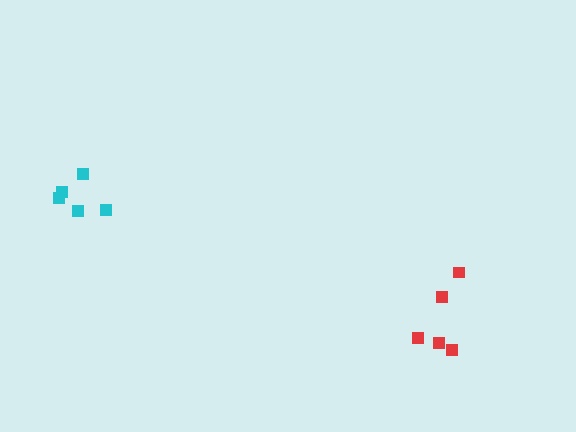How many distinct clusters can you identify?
There are 2 distinct clusters.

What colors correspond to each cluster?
The clusters are colored: cyan, red.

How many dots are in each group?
Group 1: 5 dots, Group 2: 5 dots (10 total).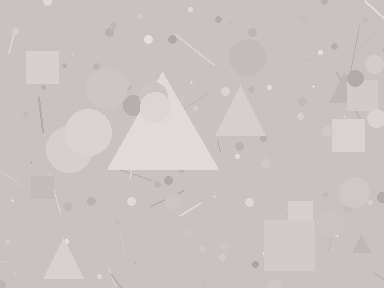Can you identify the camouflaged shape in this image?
The camouflaged shape is a triangle.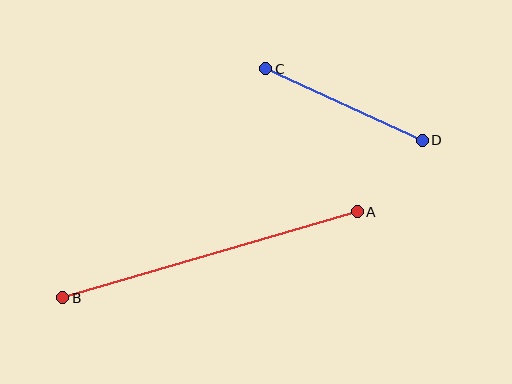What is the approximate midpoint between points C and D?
The midpoint is at approximately (344, 105) pixels.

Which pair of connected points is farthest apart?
Points A and B are farthest apart.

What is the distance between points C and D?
The distance is approximately 172 pixels.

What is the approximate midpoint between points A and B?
The midpoint is at approximately (210, 255) pixels.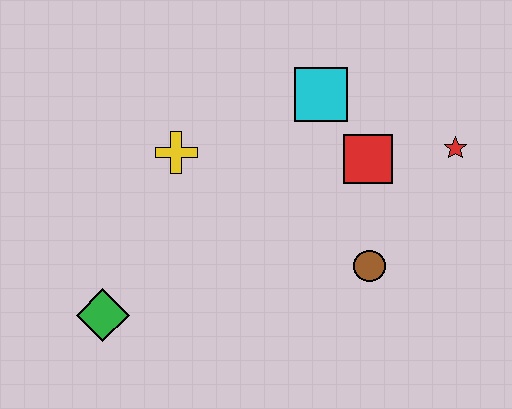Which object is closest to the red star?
The red square is closest to the red star.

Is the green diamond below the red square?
Yes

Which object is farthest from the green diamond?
The red star is farthest from the green diamond.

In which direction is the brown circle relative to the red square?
The brown circle is below the red square.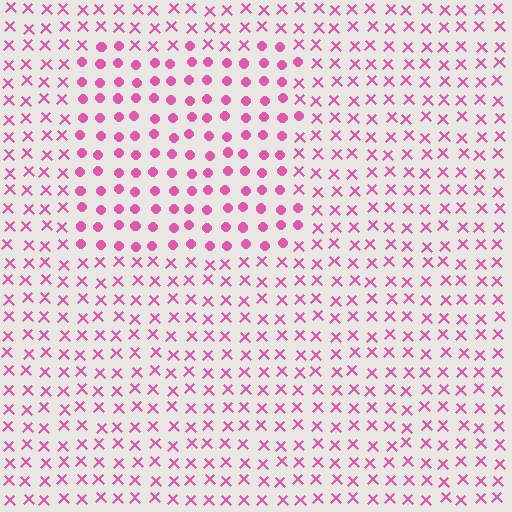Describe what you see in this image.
The image is filled with small pink elements arranged in a uniform grid. A rectangle-shaped region contains circles, while the surrounding area contains X marks. The boundary is defined purely by the change in element shape.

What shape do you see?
I see a rectangle.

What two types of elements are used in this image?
The image uses circles inside the rectangle region and X marks outside it.